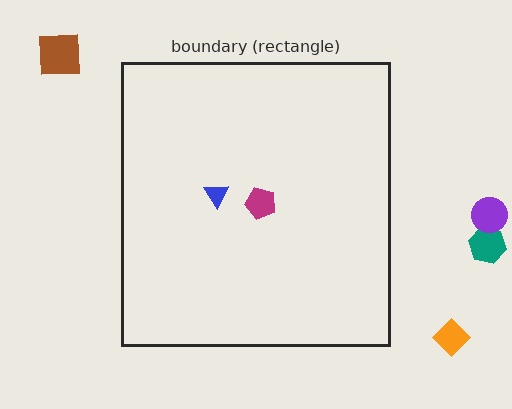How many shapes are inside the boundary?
2 inside, 4 outside.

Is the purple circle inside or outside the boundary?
Outside.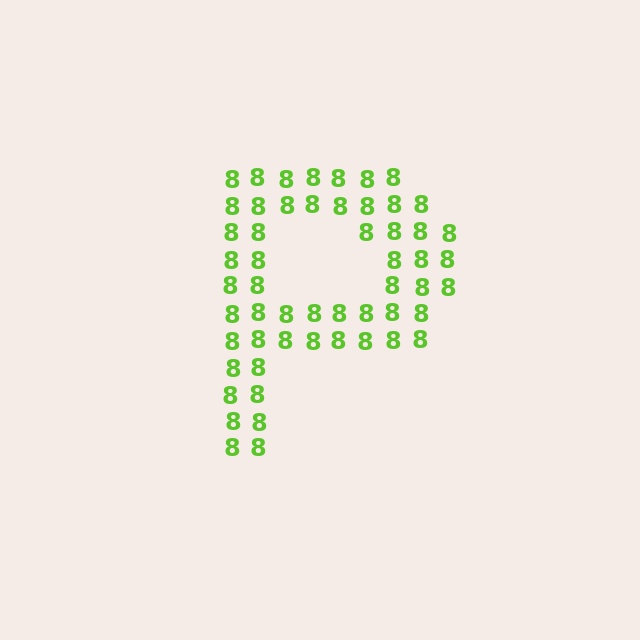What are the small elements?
The small elements are digit 8's.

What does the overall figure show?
The overall figure shows the letter P.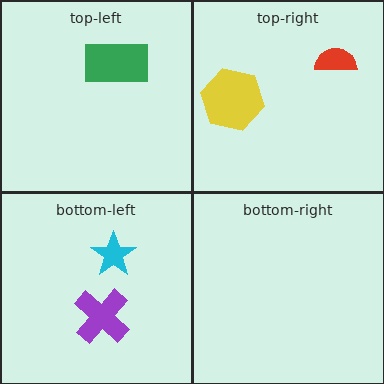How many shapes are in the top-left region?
1.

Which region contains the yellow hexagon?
The top-right region.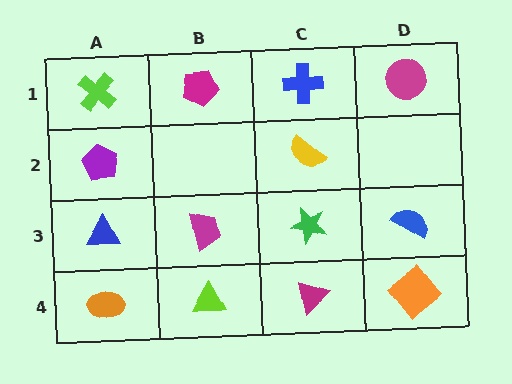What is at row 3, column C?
A green star.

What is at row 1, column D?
A magenta circle.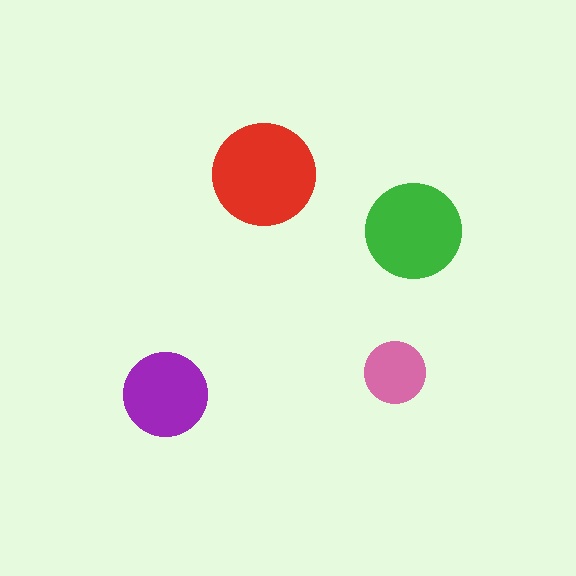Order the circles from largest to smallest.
the red one, the green one, the purple one, the pink one.